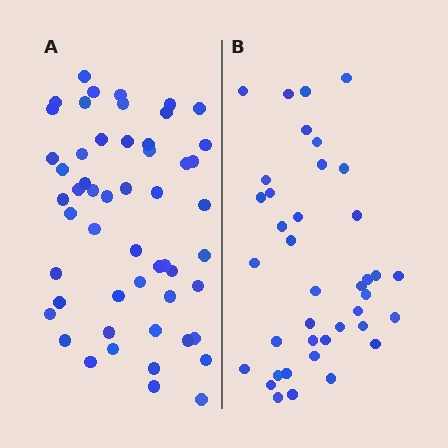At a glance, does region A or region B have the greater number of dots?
Region A (the left region) has more dots.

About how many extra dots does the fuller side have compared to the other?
Region A has approximately 15 more dots than region B.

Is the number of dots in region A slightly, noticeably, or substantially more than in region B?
Region A has noticeably more, but not dramatically so. The ratio is roughly 1.4 to 1.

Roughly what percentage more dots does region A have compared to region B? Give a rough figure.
About 35% more.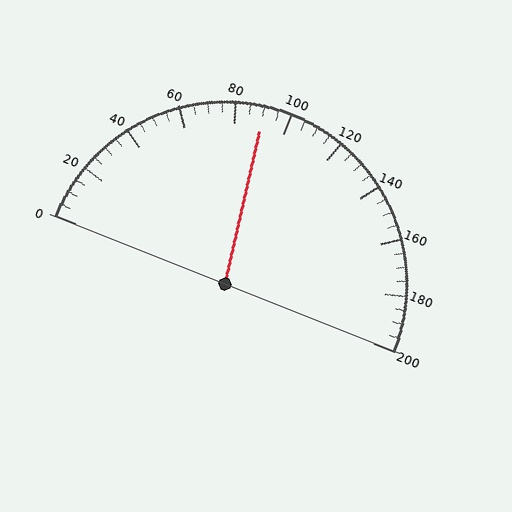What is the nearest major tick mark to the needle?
The nearest major tick mark is 80.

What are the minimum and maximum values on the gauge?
The gauge ranges from 0 to 200.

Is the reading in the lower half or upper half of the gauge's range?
The reading is in the lower half of the range (0 to 200).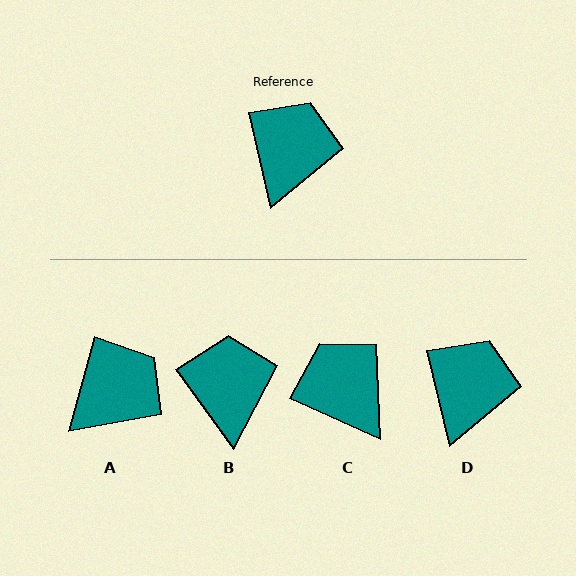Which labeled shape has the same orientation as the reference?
D.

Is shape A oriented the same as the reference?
No, it is off by about 29 degrees.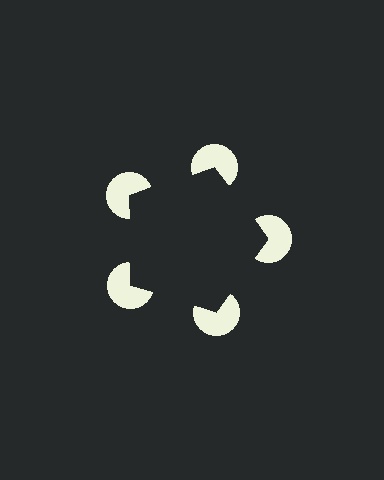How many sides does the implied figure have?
5 sides.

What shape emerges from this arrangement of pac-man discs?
An illusory pentagon — its edges are inferred from the aligned wedge cuts in the pac-man discs, not physically drawn.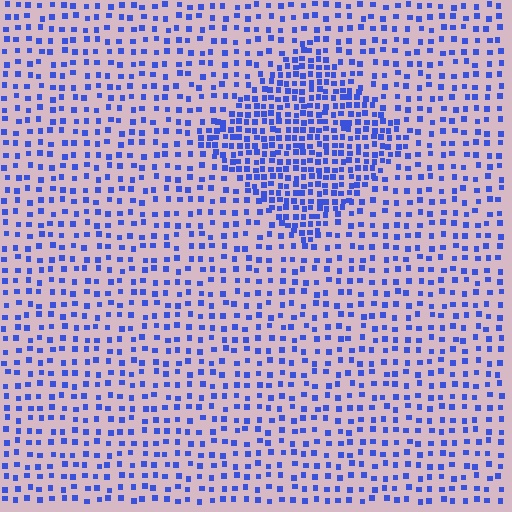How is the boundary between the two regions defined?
The boundary is defined by a change in element density (approximately 2.1x ratio). All elements are the same color, size, and shape.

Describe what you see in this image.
The image contains small blue elements arranged at two different densities. A diamond-shaped region is visible where the elements are more densely packed than the surrounding area.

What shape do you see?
I see a diamond.